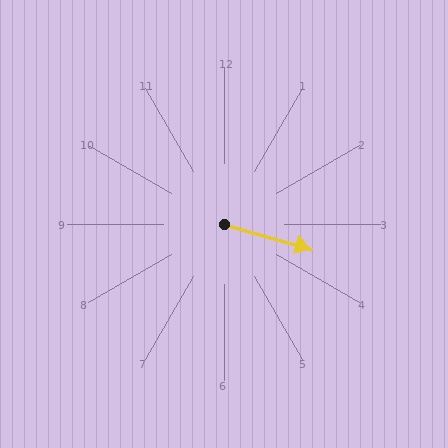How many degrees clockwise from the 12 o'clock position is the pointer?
Approximately 106 degrees.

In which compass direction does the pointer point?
East.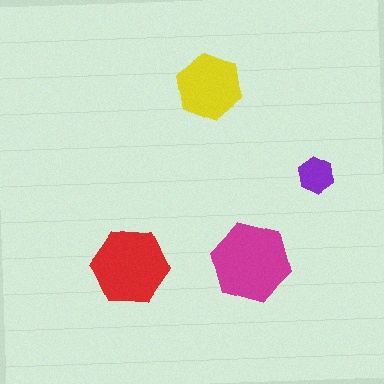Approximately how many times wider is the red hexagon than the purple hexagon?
About 2 times wider.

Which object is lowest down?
The red hexagon is bottommost.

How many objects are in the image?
There are 4 objects in the image.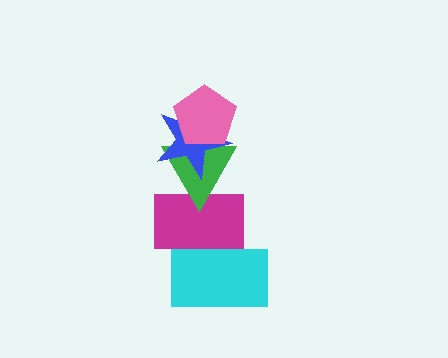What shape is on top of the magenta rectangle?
The green triangle is on top of the magenta rectangle.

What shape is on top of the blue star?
The pink pentagon is on top of the blue star.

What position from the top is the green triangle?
The green triangle is 3rd from the top.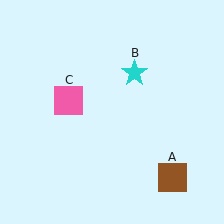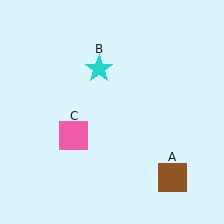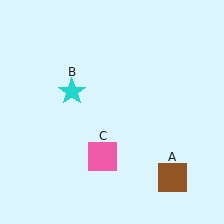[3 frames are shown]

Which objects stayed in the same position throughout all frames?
Brown square (object A) remained stationary.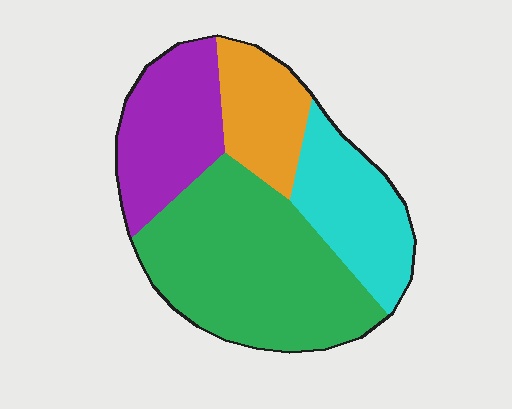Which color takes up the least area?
Orange, at roughly 15%.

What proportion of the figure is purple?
Purple covers 21% of the figure.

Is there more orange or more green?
Green.